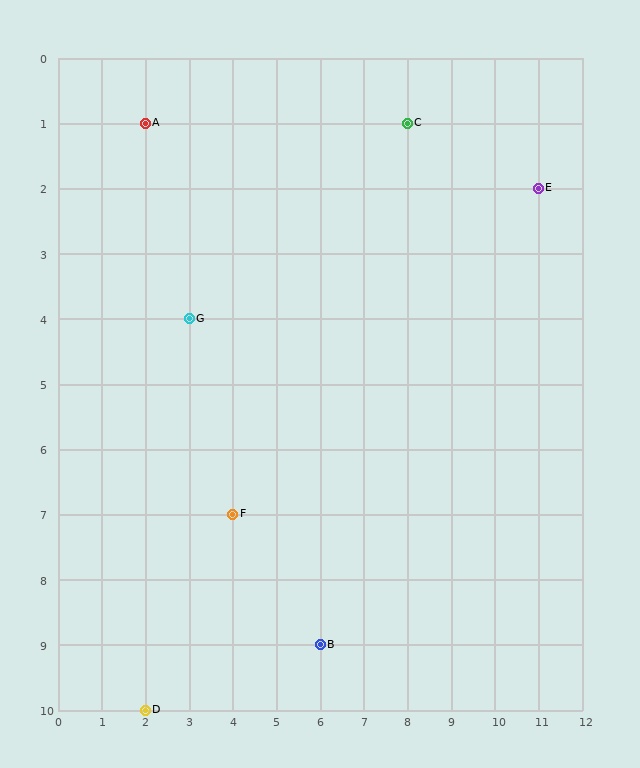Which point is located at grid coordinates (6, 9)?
Point B is at (6, 9).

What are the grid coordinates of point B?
Point B is at grid coordinates (6, 9).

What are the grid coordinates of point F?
Point F is at grid coordinates (4, 7).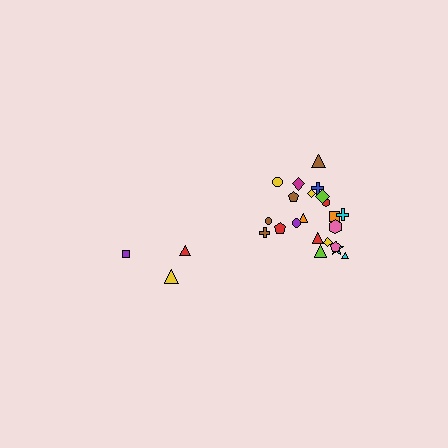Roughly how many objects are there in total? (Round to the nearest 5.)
Roughly 25 objects in total.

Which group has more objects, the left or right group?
The right group.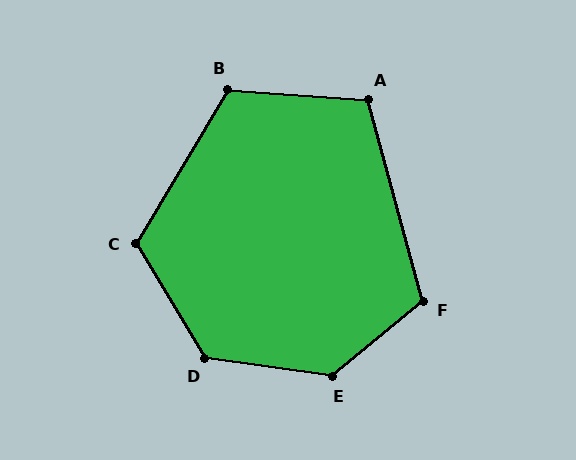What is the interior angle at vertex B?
Approximately 117 degrees (obtuse).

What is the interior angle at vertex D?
Approximately 129 degrees (obtuse).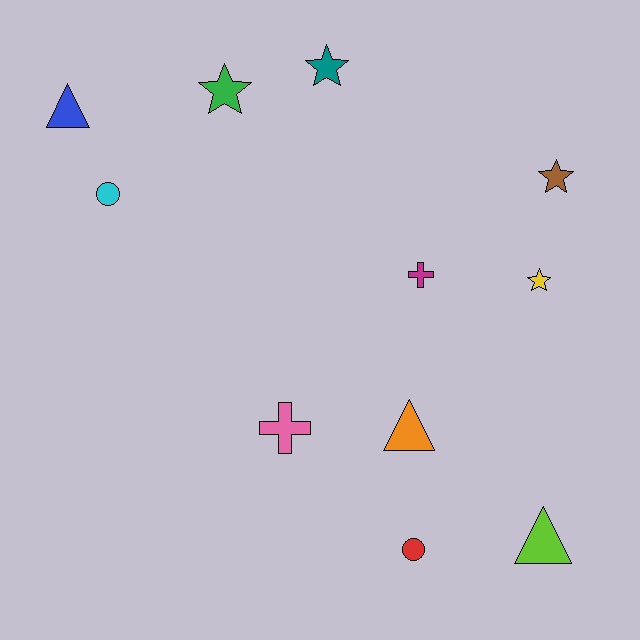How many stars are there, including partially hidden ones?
There are 4 stars.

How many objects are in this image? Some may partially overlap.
There are 11 objects.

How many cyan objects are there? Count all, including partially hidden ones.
There is 1 cyan object.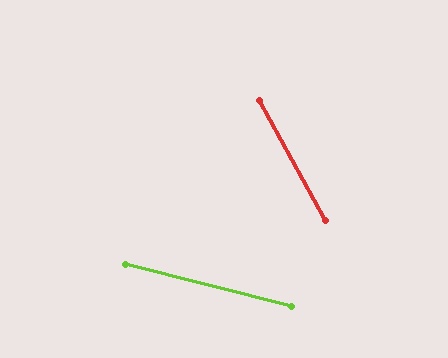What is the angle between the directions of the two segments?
Approximately 47 degrees.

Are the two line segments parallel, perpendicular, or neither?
Neither parallel nor perpendicular — they differ by about 47°.